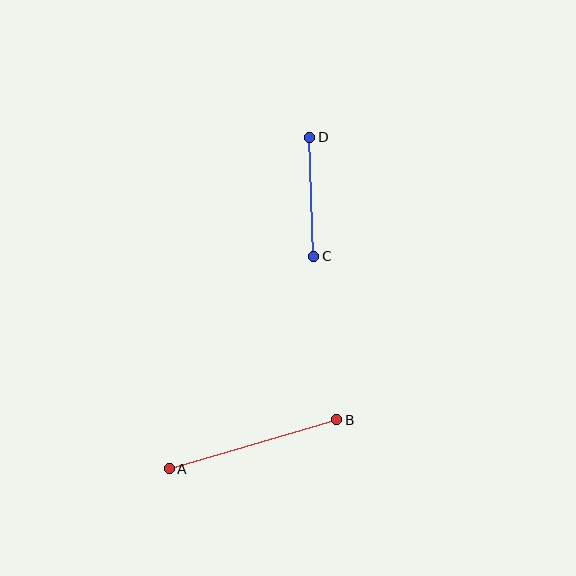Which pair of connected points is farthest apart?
Points A and B are farthest apart.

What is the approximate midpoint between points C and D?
The midpoint is at approximately (312, 197) pixels.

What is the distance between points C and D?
The distance is approximately 119 pixels.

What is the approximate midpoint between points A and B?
The midpoint is at approximately (253, 444) pixels.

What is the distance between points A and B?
The distance is approximately 174 pixels.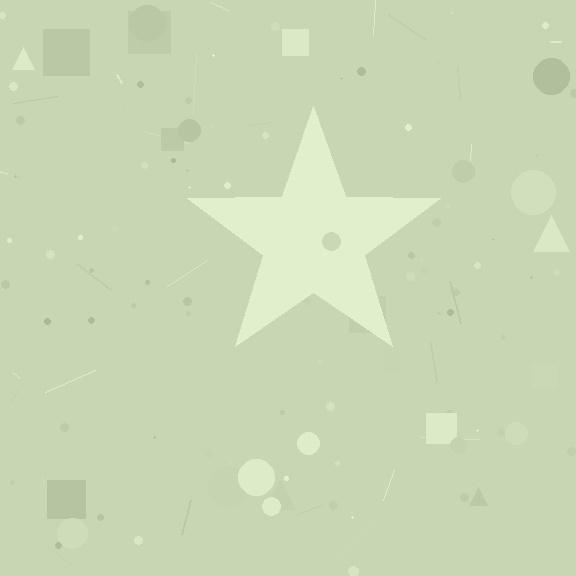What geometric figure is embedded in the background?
A star is embedded in the background.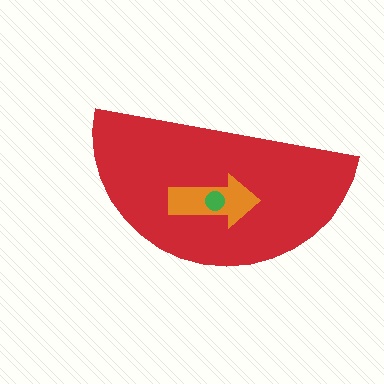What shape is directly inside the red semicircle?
The orange arrow.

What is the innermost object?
The green circle.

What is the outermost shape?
The red semicircle.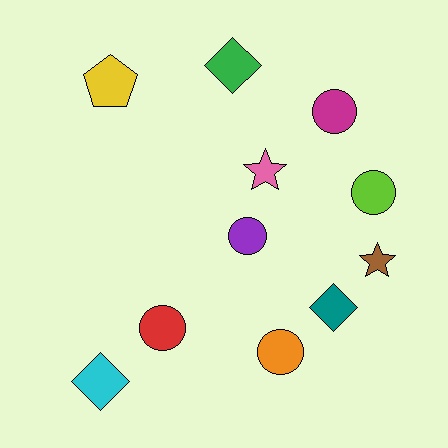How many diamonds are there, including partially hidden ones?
There are 3 diamonds.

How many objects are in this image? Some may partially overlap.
There are 11 objects.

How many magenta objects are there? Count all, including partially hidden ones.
There is 1 magenta object.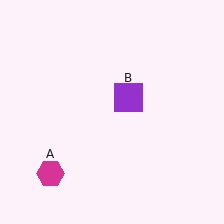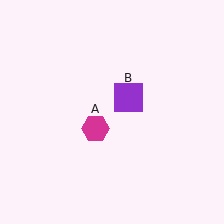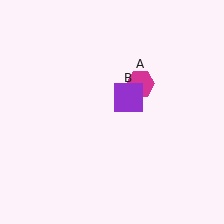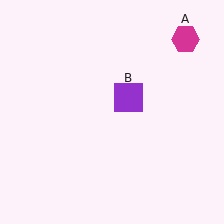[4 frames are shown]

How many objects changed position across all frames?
1 object changed position: magenta hexagon (object A).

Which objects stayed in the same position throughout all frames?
Purple square (object B) remained stationary.